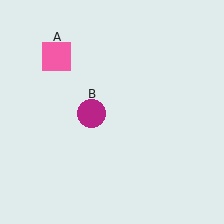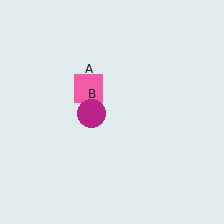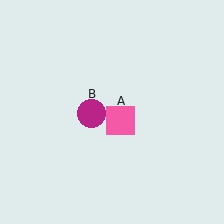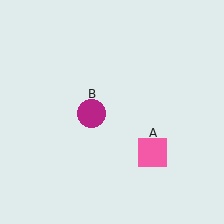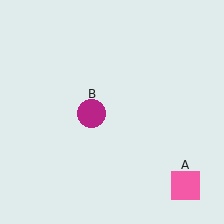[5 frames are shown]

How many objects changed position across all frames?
1 object changed position: pink square (object A).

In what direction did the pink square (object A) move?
The pink square (object A) moved down and to the right.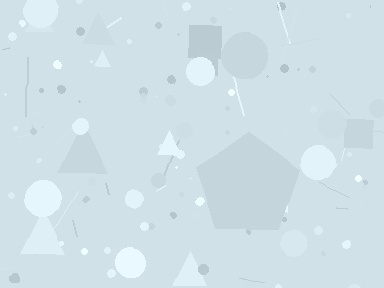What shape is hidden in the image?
A pentagon is hidden in the image.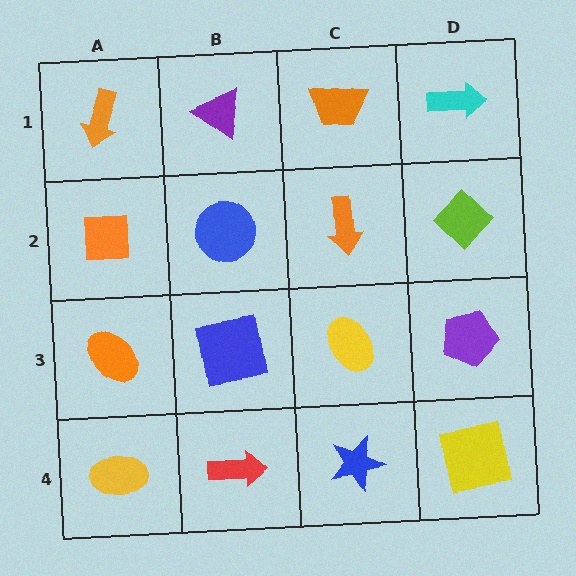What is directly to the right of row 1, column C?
A cyan arrow.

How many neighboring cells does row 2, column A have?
3.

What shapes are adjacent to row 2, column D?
A cyan arrow (row 1, column D), a purple pentagon (row 3, column D), an orange arrow (row 2, column C).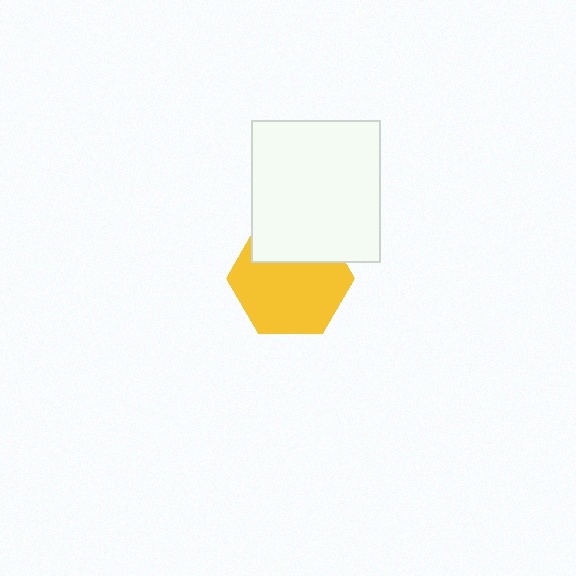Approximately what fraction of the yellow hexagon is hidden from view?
Roughly 32% of the yellow hexagon is hidden behind the white rectangle.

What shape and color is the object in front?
The object in front is a white rectangle.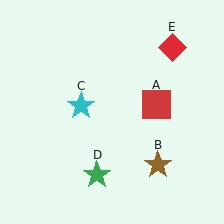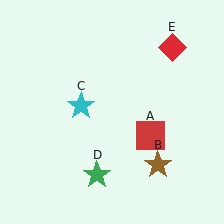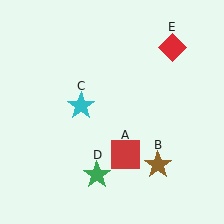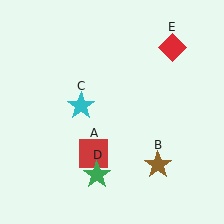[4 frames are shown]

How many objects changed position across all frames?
1 object changed position: red square (object A).